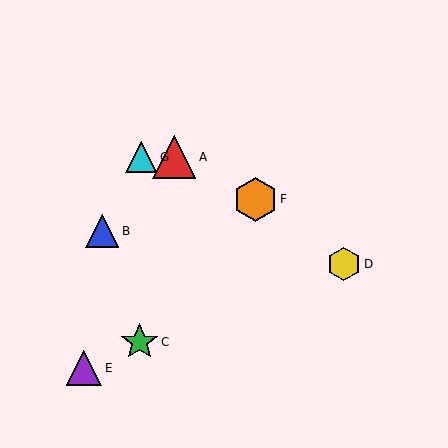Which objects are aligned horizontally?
Objects A, G are aligned horizontally.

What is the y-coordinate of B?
Object B is at y≈231.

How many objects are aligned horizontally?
2 objects (A, G) are aligned horizontally.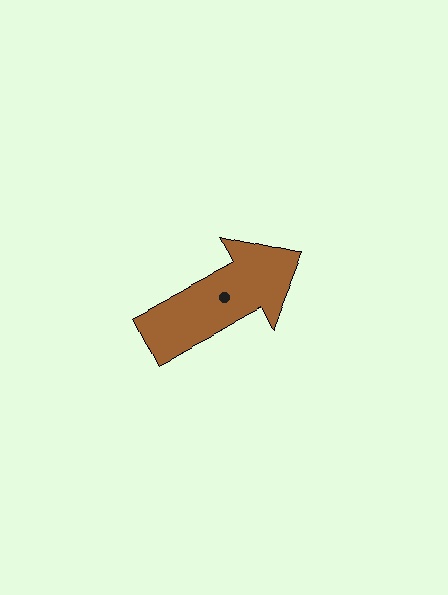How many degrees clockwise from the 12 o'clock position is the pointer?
Approximately 62 degrees.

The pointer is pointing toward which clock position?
Roughly 2 o'clock.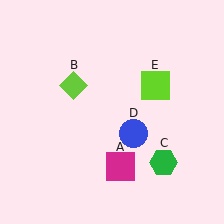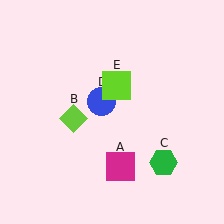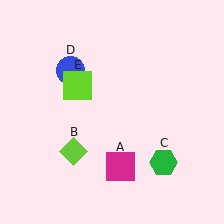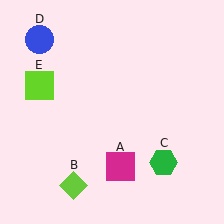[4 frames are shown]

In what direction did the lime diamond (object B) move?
The lime diamond (object B) moved down.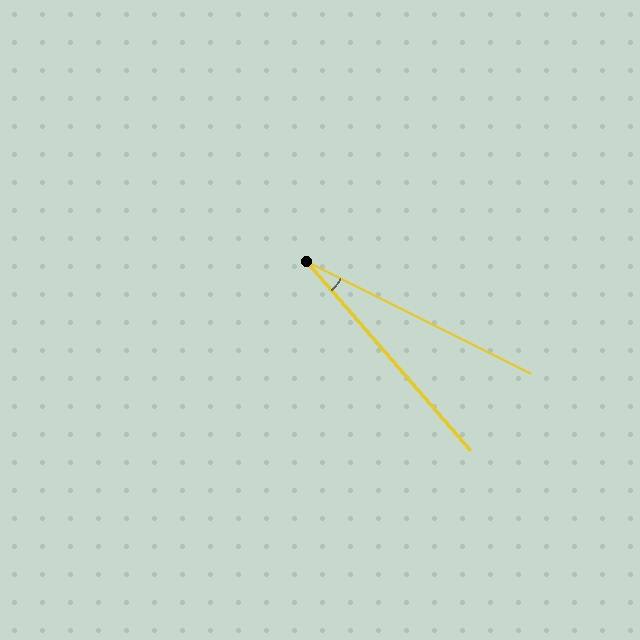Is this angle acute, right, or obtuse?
It is acute.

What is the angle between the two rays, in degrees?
Approximately 22 degrees.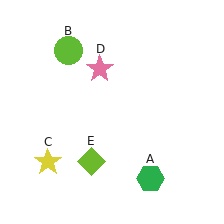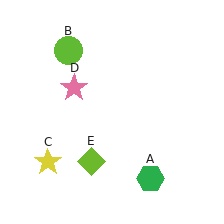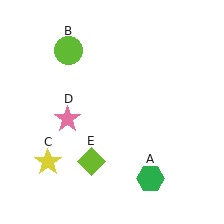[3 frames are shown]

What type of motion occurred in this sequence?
The pink star (object D) rotated counterclockwise around the center of the scene.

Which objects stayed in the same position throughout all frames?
Green hexagon (object A) and lime circle (object B) and yellow star (object C) and lime diamond (object E) remained stationary.